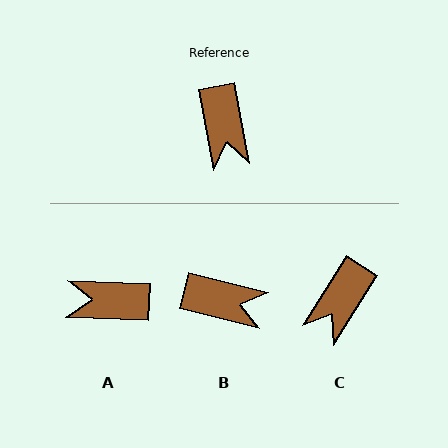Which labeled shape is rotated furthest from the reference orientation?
A, about 103 degrees away.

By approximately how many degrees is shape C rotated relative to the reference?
Approximately 42 degrees clockwise.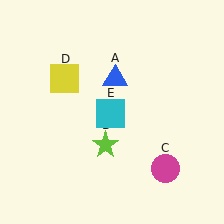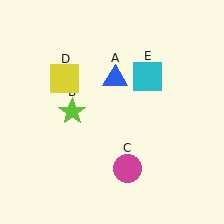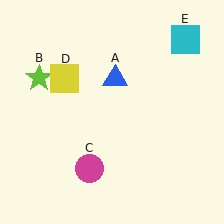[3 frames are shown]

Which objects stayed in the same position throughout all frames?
Blue triangle (object A) and yellow square (object D) remained stationary.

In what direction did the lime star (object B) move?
The lime star (object B) moved up and to the left.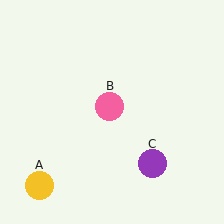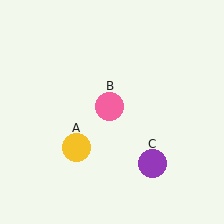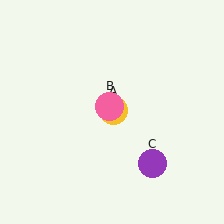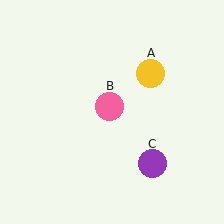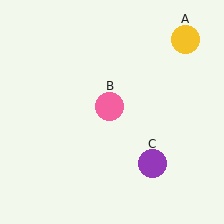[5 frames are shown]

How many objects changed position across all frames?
1 object changed position: yellow circle (object A).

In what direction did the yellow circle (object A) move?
The yellow circle (object A) moved up and to the right.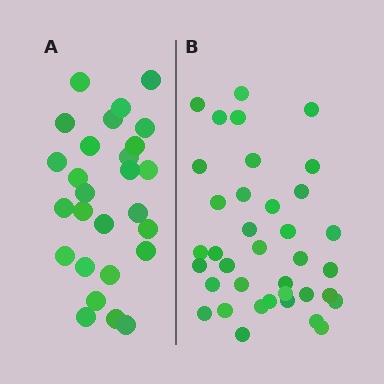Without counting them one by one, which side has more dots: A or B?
Region B (the right region) has more dots.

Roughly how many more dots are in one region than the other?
Region B has roughly 10 or so more dots than region A.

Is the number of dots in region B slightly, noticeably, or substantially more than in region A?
Region B has noticeably more, but not dramatically so. The ratio is roughly 1.4 to 1.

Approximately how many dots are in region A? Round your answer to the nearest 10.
About 30 dots. (The exact count is 27, which rounds to 30.)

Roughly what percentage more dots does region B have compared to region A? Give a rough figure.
About 35% more.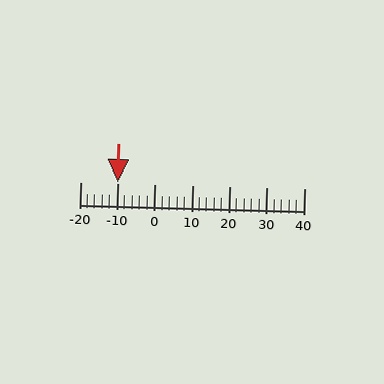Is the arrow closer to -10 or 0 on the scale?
The arrow is closer to -10.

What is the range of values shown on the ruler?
The ruler shows values from -20 to 40.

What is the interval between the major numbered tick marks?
The major tick marks are spaced 10 units apart.